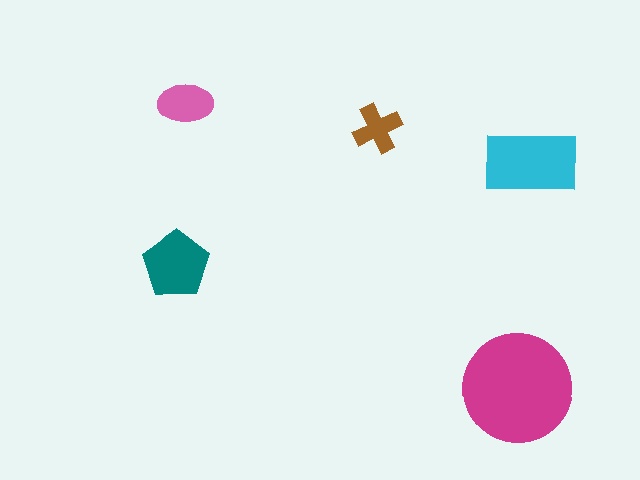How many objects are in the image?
There are 5 objects in the image.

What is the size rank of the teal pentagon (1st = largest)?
3rd.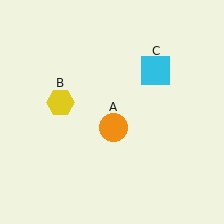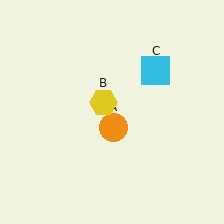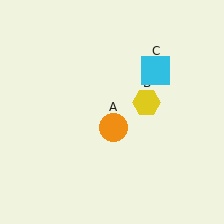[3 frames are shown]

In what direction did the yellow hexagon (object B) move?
The yellow hexagon (object B) moved right.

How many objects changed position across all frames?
1 object changed position: yellow hexagon (object B).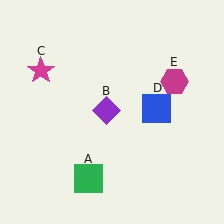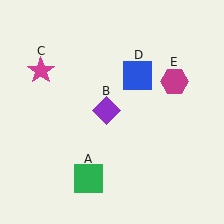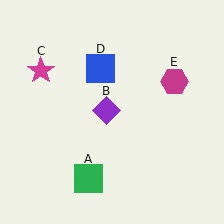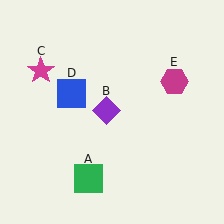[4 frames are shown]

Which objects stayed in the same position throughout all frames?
Green square (object A) and purple diamond (object B) and magenta star (object C) and magenta hexagon (object E) remained stationary.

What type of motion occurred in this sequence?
The blue square (object D) rotated counterclockwise around the center of the scene.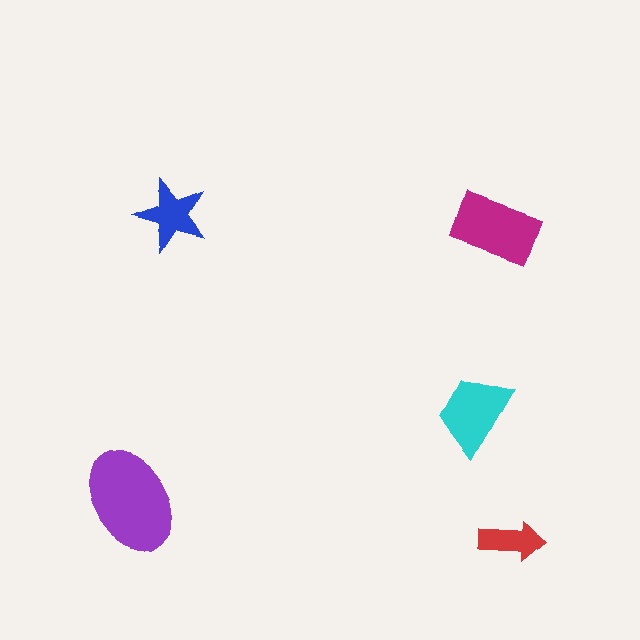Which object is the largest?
The purple ellipse.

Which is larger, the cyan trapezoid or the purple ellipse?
The purple ellipse.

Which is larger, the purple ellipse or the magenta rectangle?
The purple ellipse.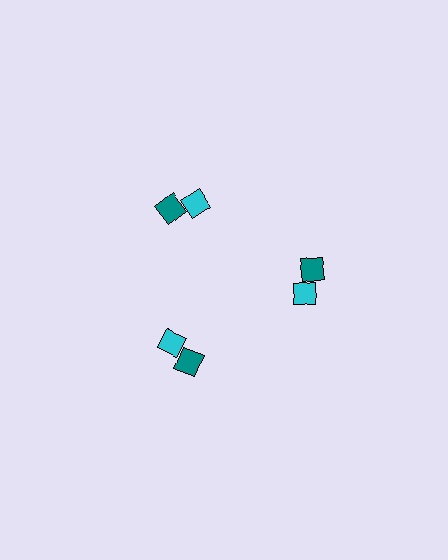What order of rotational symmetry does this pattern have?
This pattern has 3-fold rotational symmetry.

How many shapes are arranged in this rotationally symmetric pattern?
There are 6 shapes, arranged in 3 groups of 2.